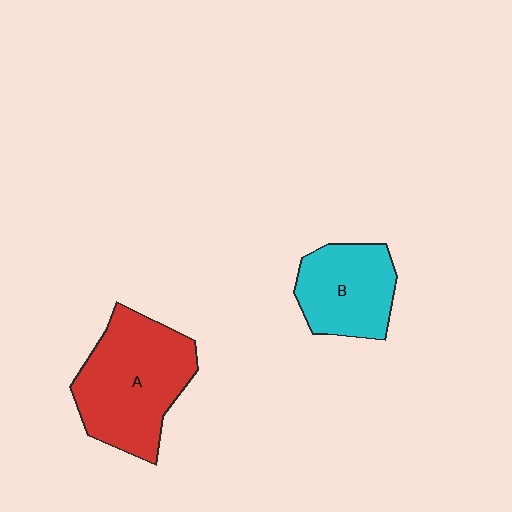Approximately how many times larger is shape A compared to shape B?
Approximately 1.5 times.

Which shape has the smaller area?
Shape B (cyan).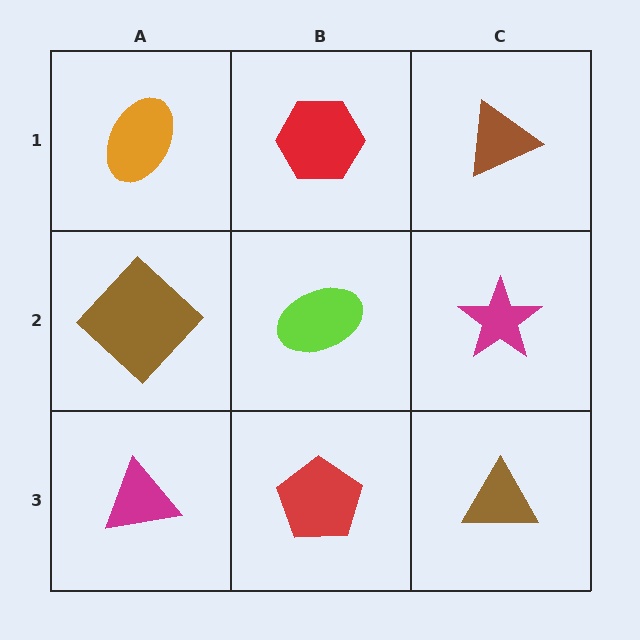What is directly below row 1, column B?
A lime ellipse.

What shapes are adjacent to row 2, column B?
A red hexagon (row 1, column B), a red pentagon (row 3, column B), a brown diamond (row 2, column A), a magenta star (row 2, column C).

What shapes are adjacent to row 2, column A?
An orange ellipse (row 1, column A), a magenta triangle (row 3, column A), a lime ellipse (row 2, column B).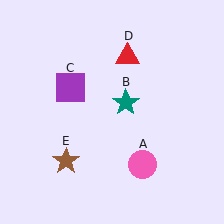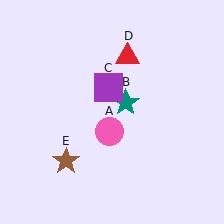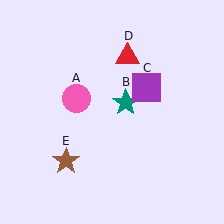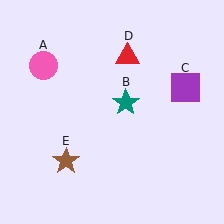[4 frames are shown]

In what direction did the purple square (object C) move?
The purple square (object C) moved right.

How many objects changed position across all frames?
2 objects changed position: pink circle (object A), purple square (object C).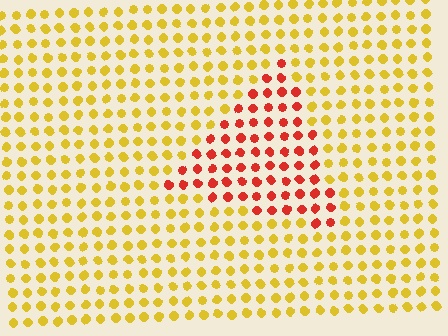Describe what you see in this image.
The image is filled with small yellow elements in a uniform arrangement. A triangle-shaped region is visible where the elements are tinted to a slightly different hue, forming a subtle color boundary.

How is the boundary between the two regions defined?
The boundary is defined purely by a slight shift in hue (about 49 degrees). Spacing, size, and orientation are identical on both sides.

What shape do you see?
I see a triangle.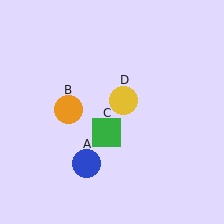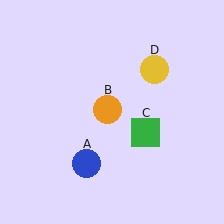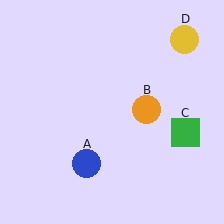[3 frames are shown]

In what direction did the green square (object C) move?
The green square (object C) moved right.